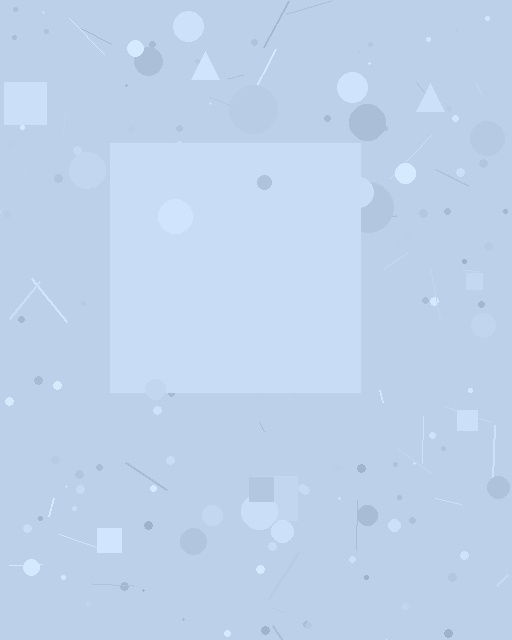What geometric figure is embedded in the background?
A square is embedded in the background.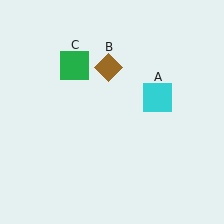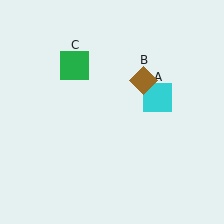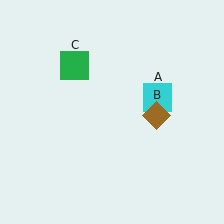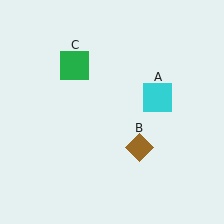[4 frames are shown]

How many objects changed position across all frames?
1 object changed position: brown diamond (object B).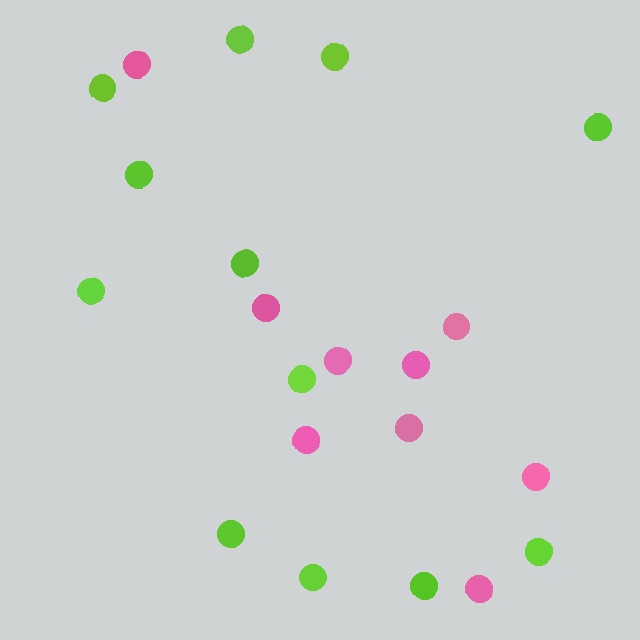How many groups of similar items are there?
There are 2 groups: one group of pink circles (9) and one group of lime circles (12).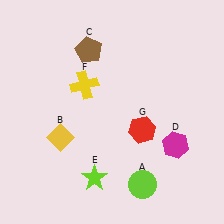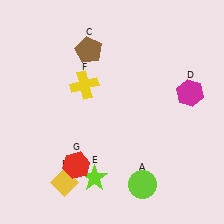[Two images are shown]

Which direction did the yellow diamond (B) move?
The yellow diamond (B) moved down.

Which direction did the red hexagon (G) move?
The red hexagon (G) moved left.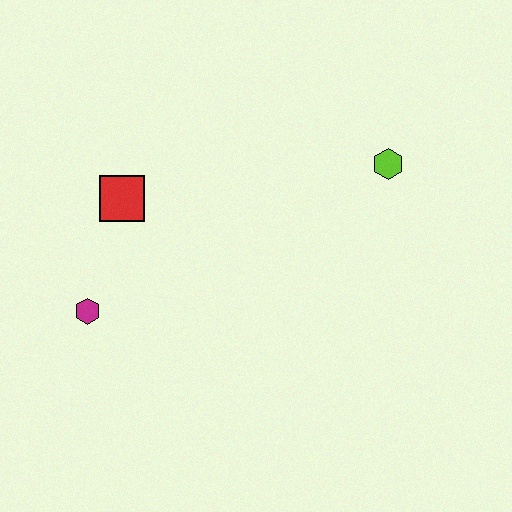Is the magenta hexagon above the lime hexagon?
No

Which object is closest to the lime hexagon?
The red square is closest to the lime hexagon.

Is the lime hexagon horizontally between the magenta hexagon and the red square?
No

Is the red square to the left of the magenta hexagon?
No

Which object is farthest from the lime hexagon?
The magenta hexagon is farthest from the lime hexagon.